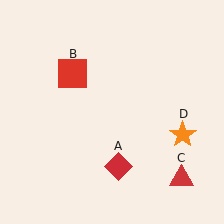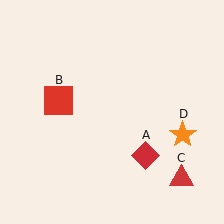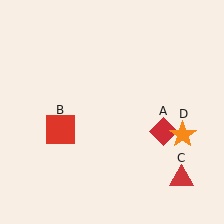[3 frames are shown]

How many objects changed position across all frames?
2 objects changed position: red diamond (object A), red square (object B).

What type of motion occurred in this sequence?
The red diamond (object A), red square (object B) rotated counterclockwise around the center of the scene.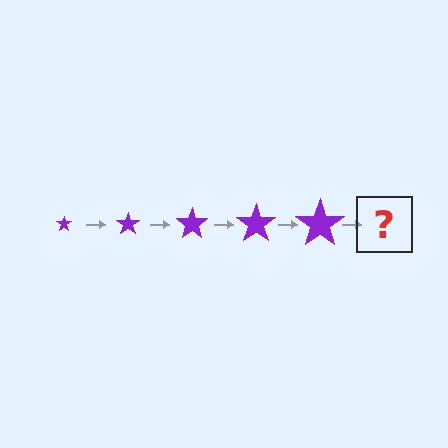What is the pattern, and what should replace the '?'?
The pattern is that the star gets progressively larger each step. The '?' should be a purple star, larger than the previous one.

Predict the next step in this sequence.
The next step is a purple star, larger than the previous one.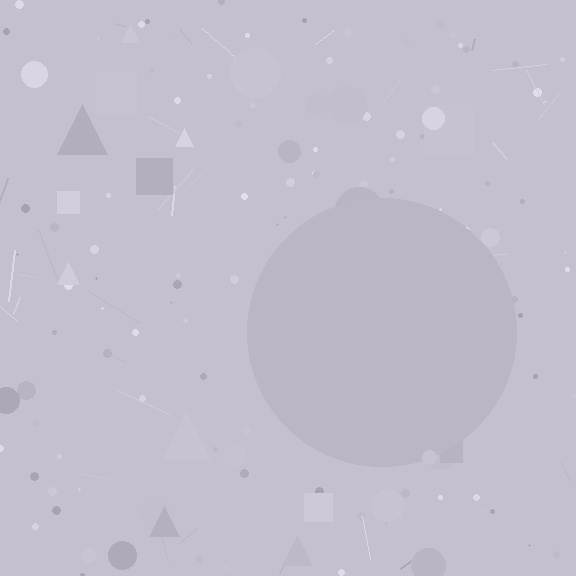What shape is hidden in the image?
A circle is hidden in the image.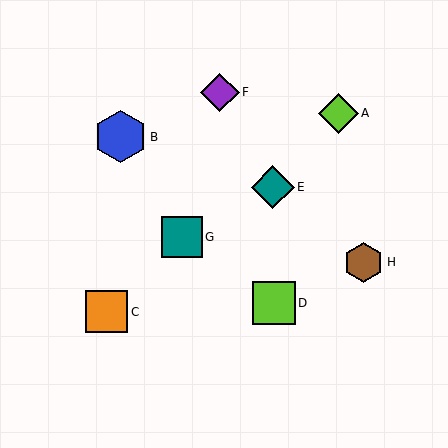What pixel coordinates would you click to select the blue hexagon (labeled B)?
Click at (121, 137) to select the blue hexagon B.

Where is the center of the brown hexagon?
The center of the brown hexagon is at (364, 262).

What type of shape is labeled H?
Shape H is a brown hexagon.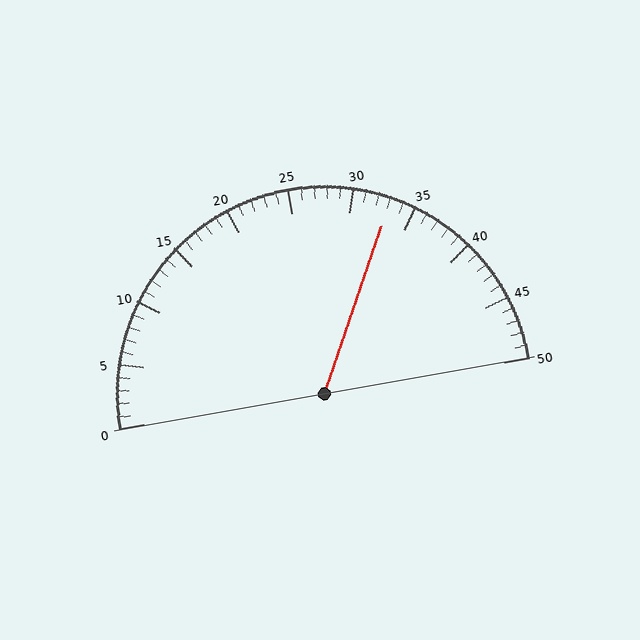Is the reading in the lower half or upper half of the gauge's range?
The reading is in the upper half of the range (0 to 50).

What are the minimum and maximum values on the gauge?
The gauge ranges from 0 to 50.